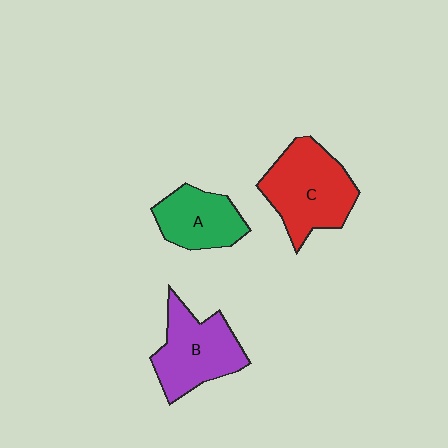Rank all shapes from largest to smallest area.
From largest to smallest: C (red), B (purple), A (green).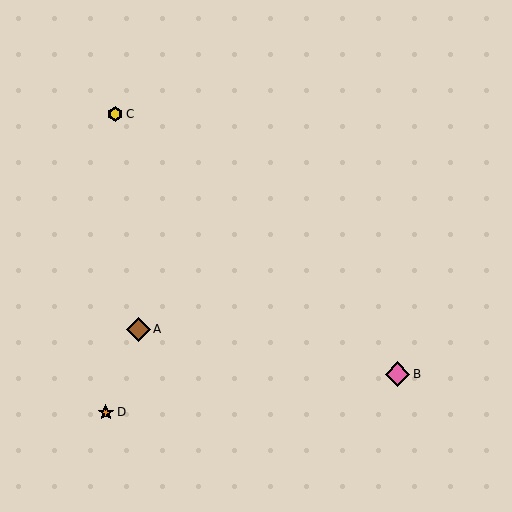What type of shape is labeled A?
Shape A is a brown diamond.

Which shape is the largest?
The pink diamond (labeled B) is the largest.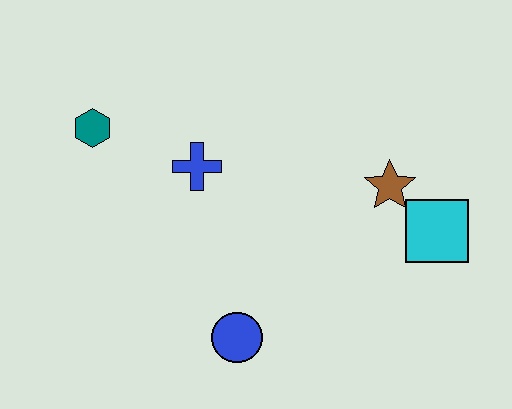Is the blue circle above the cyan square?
No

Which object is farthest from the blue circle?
The teal hexagon is farthest from the blue circle.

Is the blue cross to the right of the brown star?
No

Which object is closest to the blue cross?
The teal hexagon is closest to the blue cross.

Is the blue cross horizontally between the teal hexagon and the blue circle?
Yes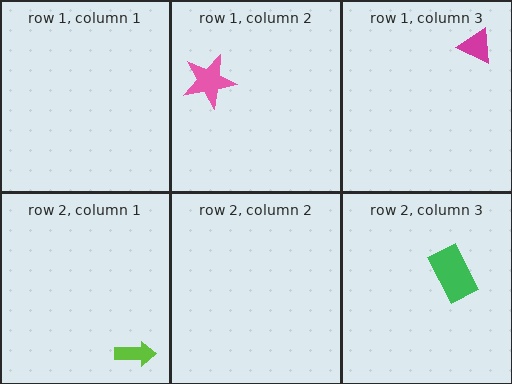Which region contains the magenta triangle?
The row 1, column 3 region.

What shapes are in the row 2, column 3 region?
The green rectangle.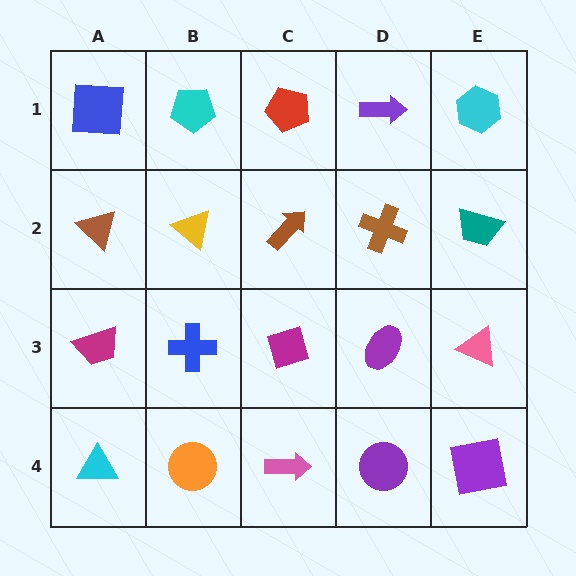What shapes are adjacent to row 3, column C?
A brown arrow (row 2, column C), a pink arrow (row 4, column C), a blue cross (row 3, column B), a purple ellipse (row 3, column D).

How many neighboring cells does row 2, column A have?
3.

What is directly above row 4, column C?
A magenta diamond.